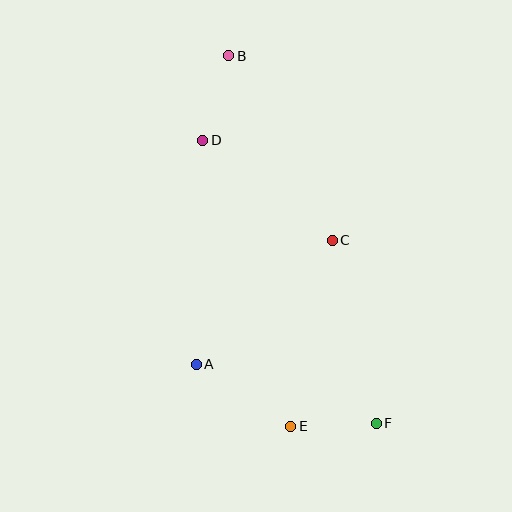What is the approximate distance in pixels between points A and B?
The distance between A and B is approximately 310 pixels.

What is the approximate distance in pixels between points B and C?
The distance between B and C is approximately 211 pixels.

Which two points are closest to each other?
Points E and F are closest to each other.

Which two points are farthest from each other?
Points B and F are farthest from each other.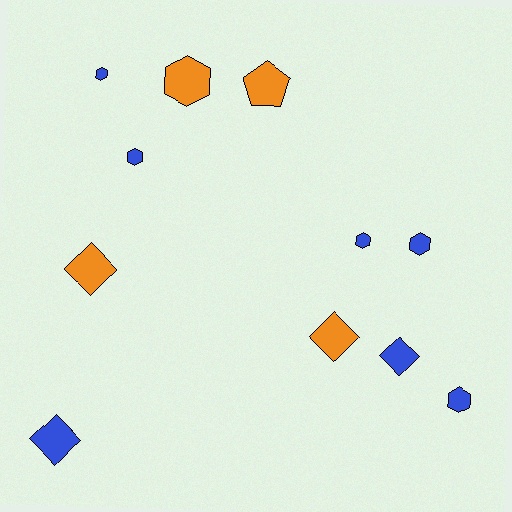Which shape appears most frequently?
Hexagon, with 6 objects.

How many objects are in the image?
There are 11 objects.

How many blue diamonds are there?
There are 2 blue diamonds.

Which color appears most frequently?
Blue, with 7 objects.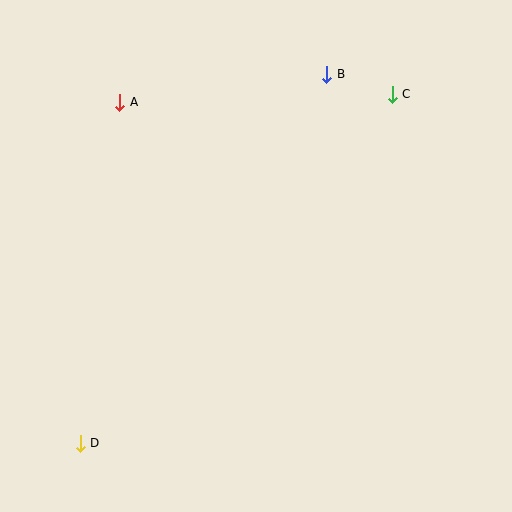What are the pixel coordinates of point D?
Point D is at (80, 443).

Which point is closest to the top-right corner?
Point C is closest to the top-right corner.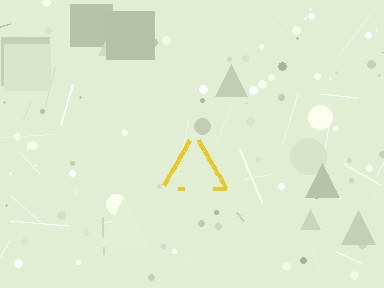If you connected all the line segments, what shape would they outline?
They would outline a triangle.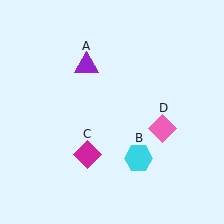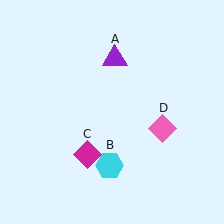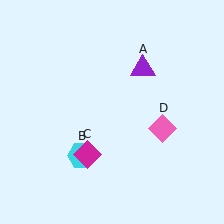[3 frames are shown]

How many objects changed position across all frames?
2 objects changed position: purple triangle (object A), cyan hexagon (object B).